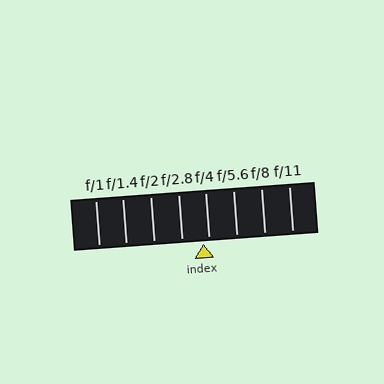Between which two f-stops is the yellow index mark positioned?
The index mark is between f/2.8 and f/4.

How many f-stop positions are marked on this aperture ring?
There are 8 f-stop positions marked.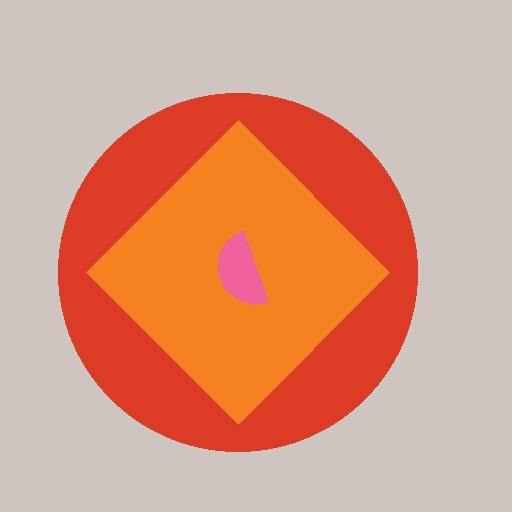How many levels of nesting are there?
3.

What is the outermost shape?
The red circle.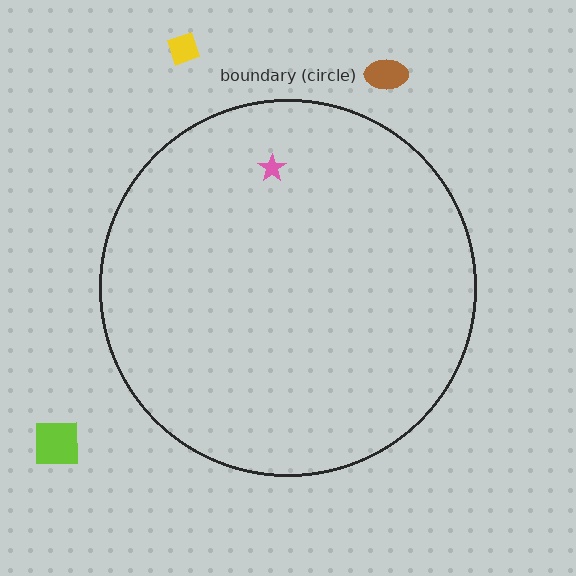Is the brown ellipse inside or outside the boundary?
Outside.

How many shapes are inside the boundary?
1 inside, 3 outside.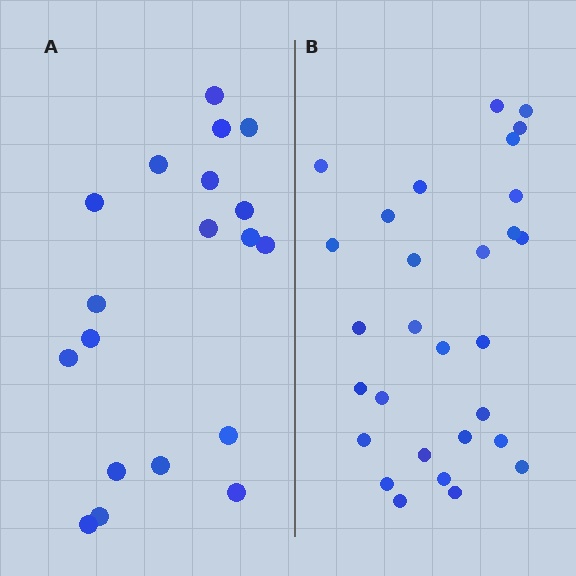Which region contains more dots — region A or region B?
Region B (the right region) has more dots.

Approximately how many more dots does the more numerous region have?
Region B has roughly 10 or so more dots than region A.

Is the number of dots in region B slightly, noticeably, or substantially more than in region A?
Region B has substantially more. The ratio is roughly 1.5 to 1.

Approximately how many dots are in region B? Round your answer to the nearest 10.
About 30 dots. (The exact count is 29, which rounds to 30.)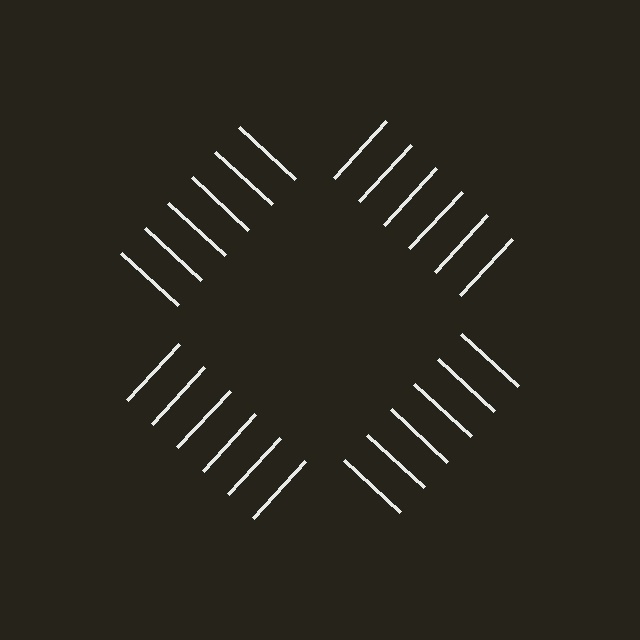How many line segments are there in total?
24 — 6 along each of the 4 edges.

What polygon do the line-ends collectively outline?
An illusory square — the line segments terminate on its edges but no continuous stroke is drawn.